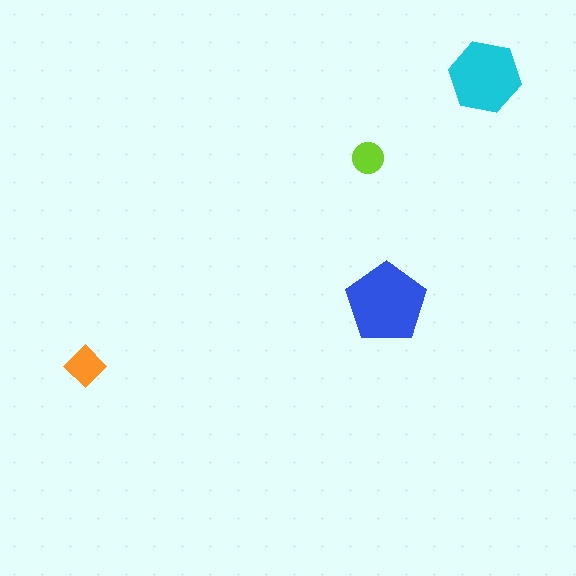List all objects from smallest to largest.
The lime circle, the orange diamond, the cyan hexagon, the blue pentagon.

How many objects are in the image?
There are 4 objects in the image.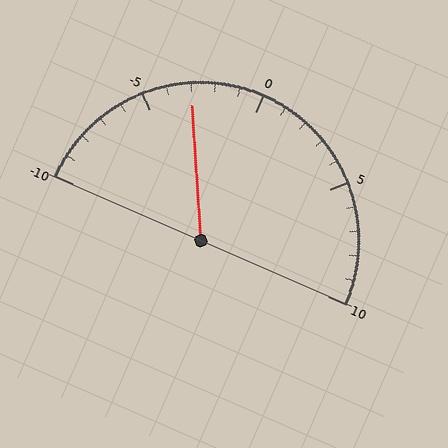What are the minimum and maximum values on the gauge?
The gauge ranges from -10 to 10.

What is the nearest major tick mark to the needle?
The nearest major tick mark is -5.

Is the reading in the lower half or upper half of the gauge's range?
The reading is in the lower half of the range (-10 to 10).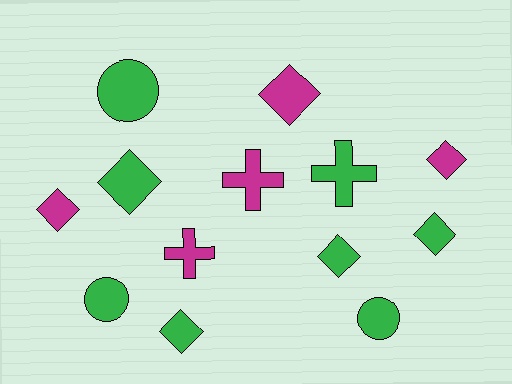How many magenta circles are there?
There are no magenta circles.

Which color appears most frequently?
Green, with 8 objects.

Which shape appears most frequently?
Diamond, with 7 objects.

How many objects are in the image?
There are 13 objects.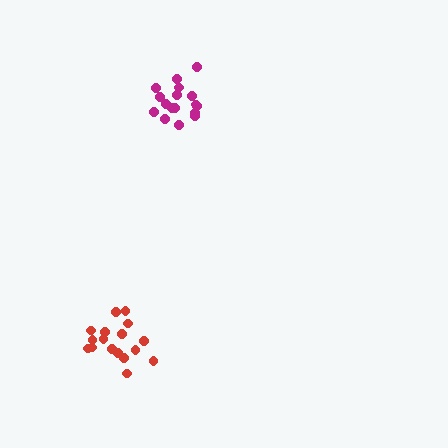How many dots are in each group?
Group 1: 17 dots, Group 2: 17 dots (34 total).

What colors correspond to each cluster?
The clusters are colored: magenta, red.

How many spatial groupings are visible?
There are 2 spatial groupings.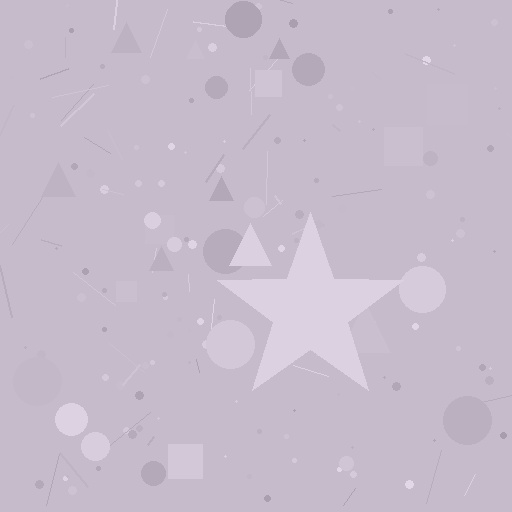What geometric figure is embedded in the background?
A star is embedded in the background.